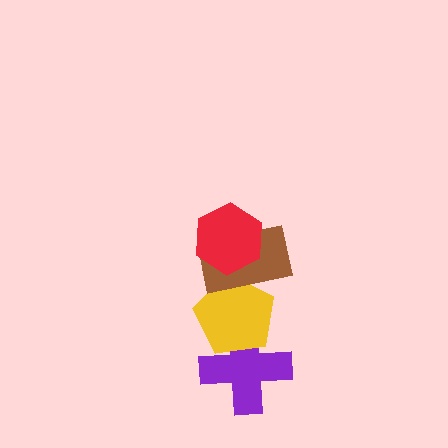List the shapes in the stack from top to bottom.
From top to bottom: the red hexagon, the brown rectangle, the yellow pentagon, the purple cross.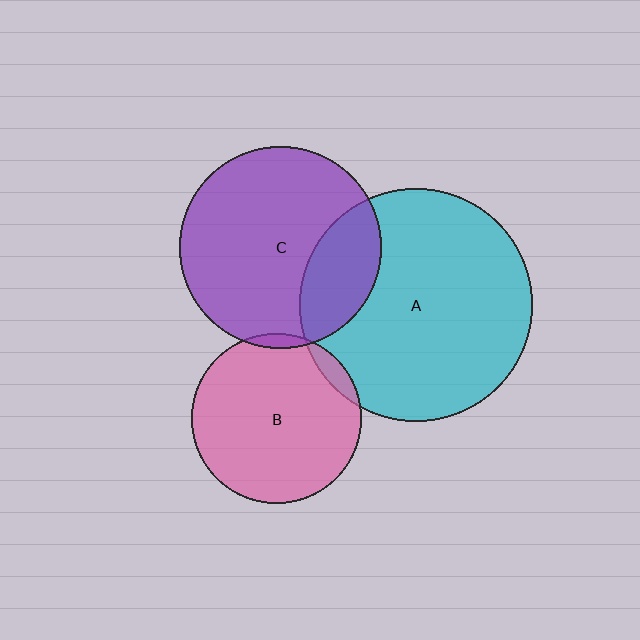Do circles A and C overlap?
Yes.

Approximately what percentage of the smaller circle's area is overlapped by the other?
Approximately 25%.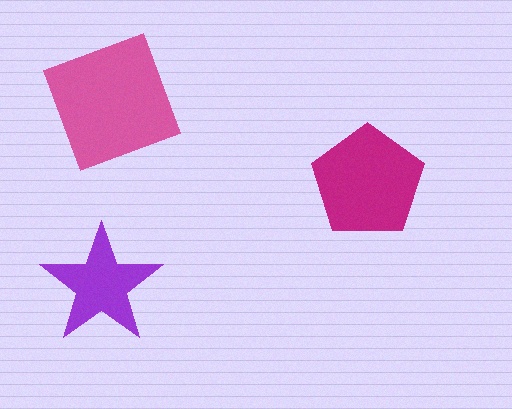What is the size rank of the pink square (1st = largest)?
1st.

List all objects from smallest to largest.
The purple star, the magenta pentagon, the pink square.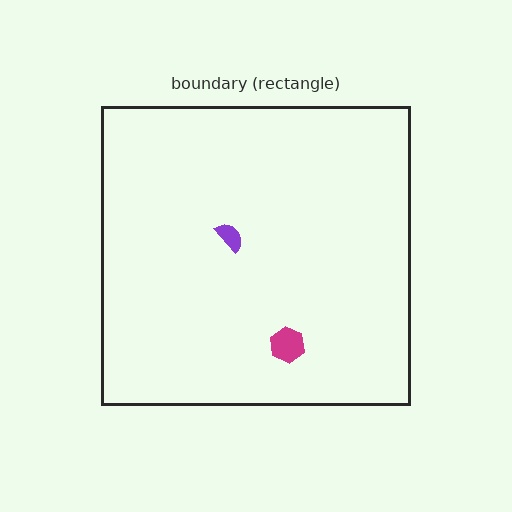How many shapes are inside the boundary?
2 inside, 0 outside.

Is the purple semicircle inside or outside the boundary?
Inside.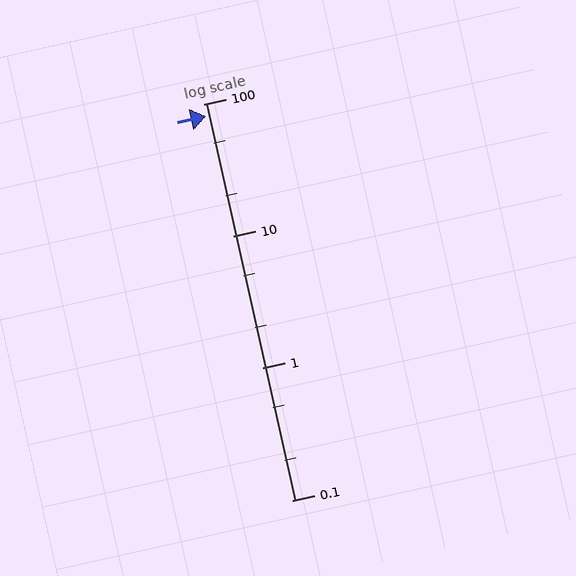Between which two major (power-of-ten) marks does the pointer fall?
The pointer is between 10 and 100.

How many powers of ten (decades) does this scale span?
The scale spans 3 decades, from 0.1 to 100.